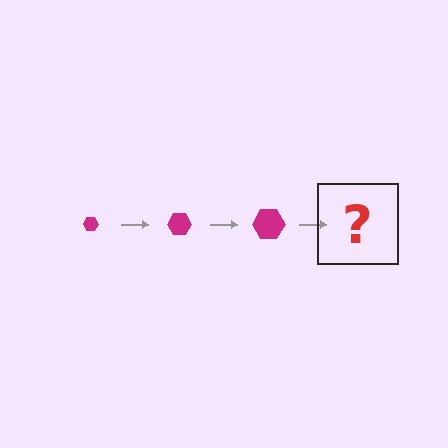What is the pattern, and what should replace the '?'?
The pattern is that the hexagon gets progressively larger each step. The '?' should be a magenta hexagon, larger than the previous one.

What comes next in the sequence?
The next element should be a magenta hexagon, larger than the previous one.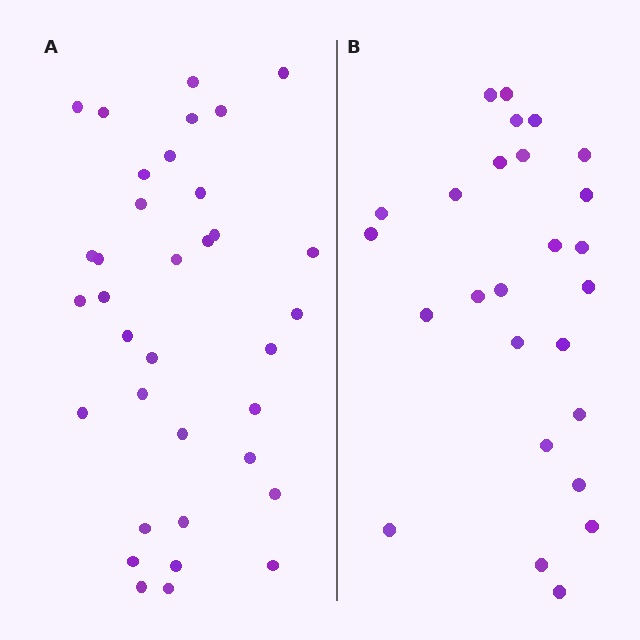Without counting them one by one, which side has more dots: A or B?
Region A (the left region) has more dots.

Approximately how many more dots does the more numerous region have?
Region A has roughly 8 or so more dots than region B.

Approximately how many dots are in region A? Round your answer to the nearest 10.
About 40 dots. (The exact count is 35, which rounds to 40.)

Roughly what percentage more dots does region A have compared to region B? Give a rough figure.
About 35% more.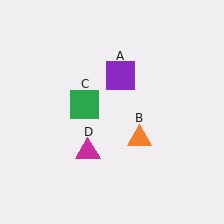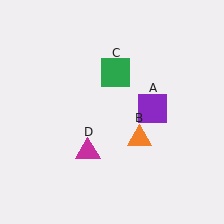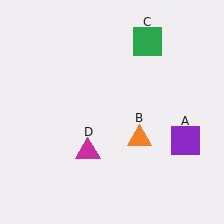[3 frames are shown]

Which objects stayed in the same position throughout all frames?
Orange triangle (object B) and magenta triangle (object D) remained stationary.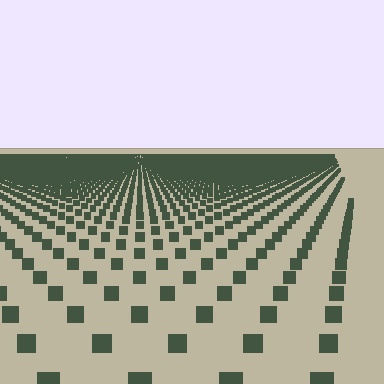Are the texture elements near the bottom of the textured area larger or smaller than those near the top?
Larger. Near the bottom, elements are closer to the viewer and appear at a bigger on-screen size.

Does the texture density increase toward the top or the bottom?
Density increases toward the top.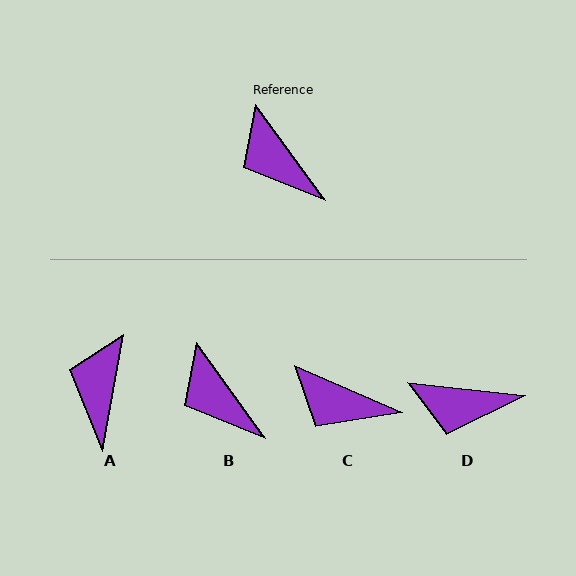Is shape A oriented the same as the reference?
No, it is off by about 46 degrees.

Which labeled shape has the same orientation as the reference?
B.